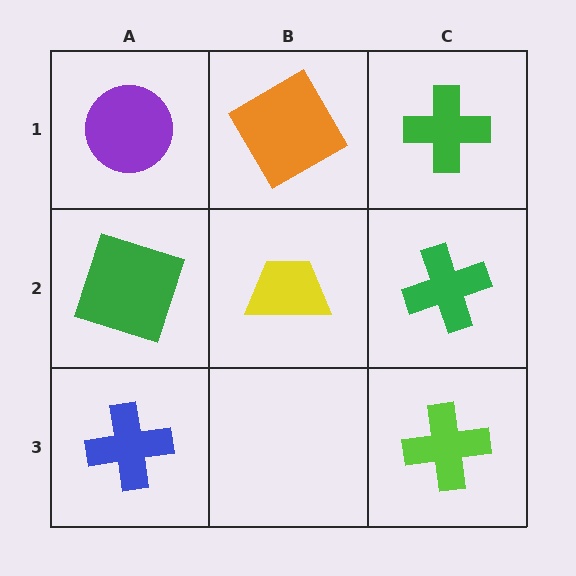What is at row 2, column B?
A yellow trapezoid.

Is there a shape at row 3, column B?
No, that cell is empty.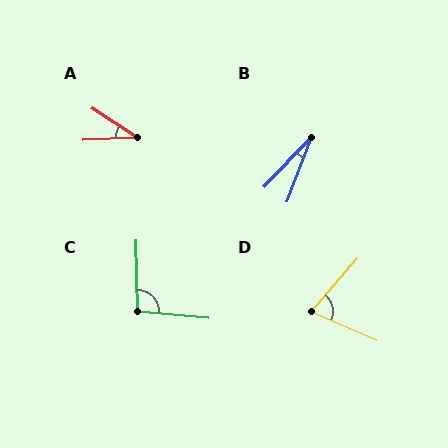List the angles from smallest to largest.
B (23°), A (36°), D (72°), C (97°).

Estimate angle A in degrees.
Approximately 36 degrees.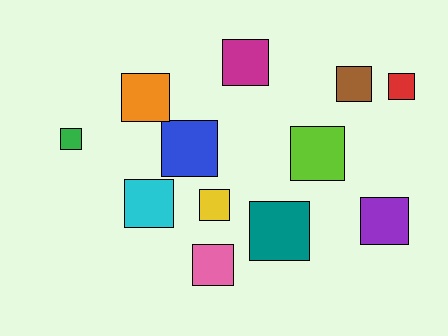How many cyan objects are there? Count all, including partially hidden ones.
There is 1 cyan object.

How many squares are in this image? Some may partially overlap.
There are 12 squares.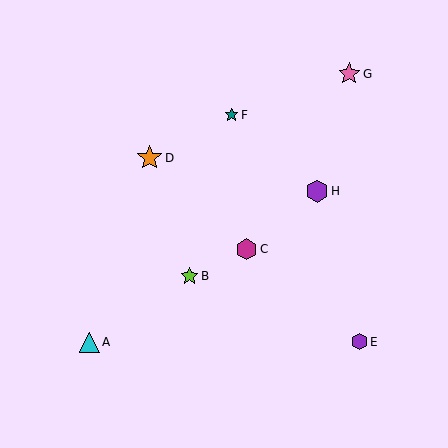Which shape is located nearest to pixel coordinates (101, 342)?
The cyan triangle (labeled A) at (89, 342) is nearest to that location.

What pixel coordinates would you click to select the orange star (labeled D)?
Click at (149, 158) to select the orange star D.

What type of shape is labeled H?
Shape H is a purple hexagon.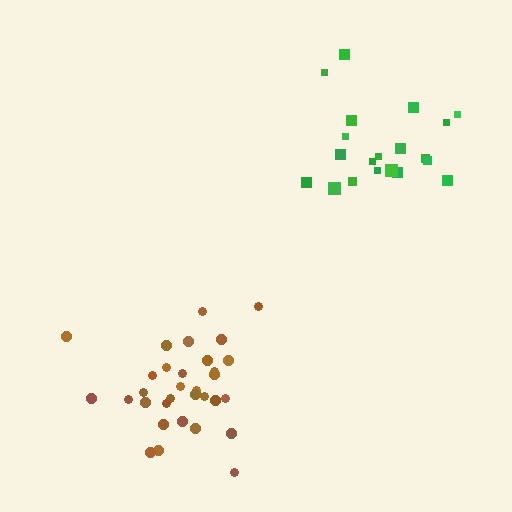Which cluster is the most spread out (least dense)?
Green.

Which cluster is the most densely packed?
Brown.